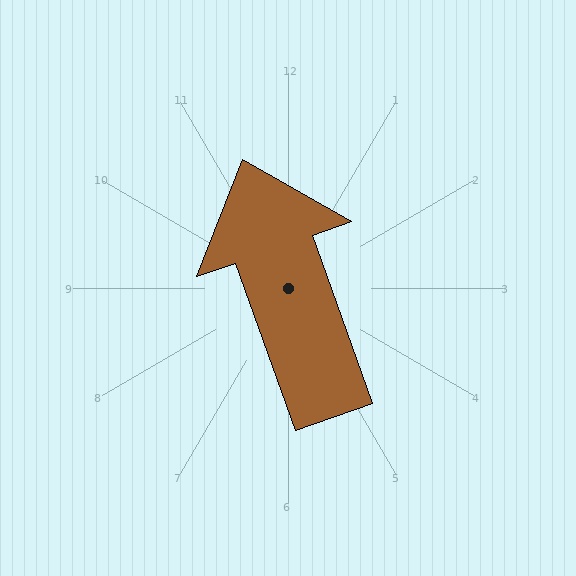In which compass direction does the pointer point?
North.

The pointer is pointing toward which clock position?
Roughly 11 o'clock.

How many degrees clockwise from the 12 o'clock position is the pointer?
Approximately 340 degrees.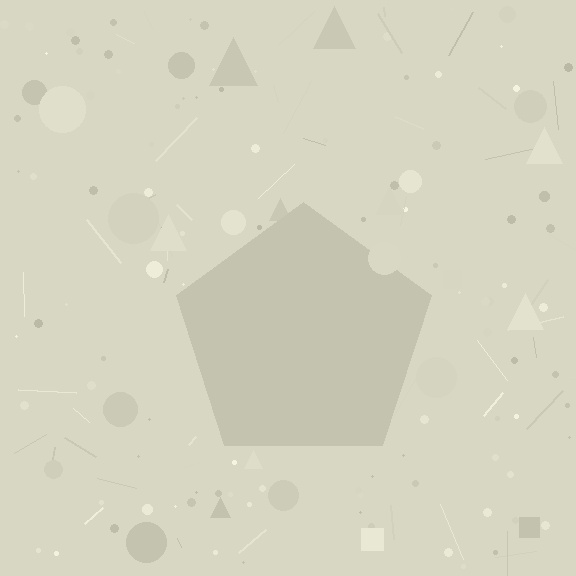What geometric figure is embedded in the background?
A pentagon is embedded in the background.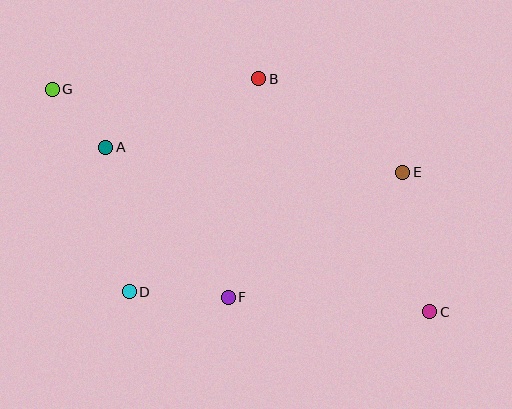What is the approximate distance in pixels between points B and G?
The distance between B and G is approximately 207 pixels.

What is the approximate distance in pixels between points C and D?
The distance between C and D is approximately 301 pixels.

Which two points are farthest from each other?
Points C and G are farthest from each other.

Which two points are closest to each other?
Points A and G are closest to each other.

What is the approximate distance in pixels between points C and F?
The distance between C and F is approximately 202 pixels.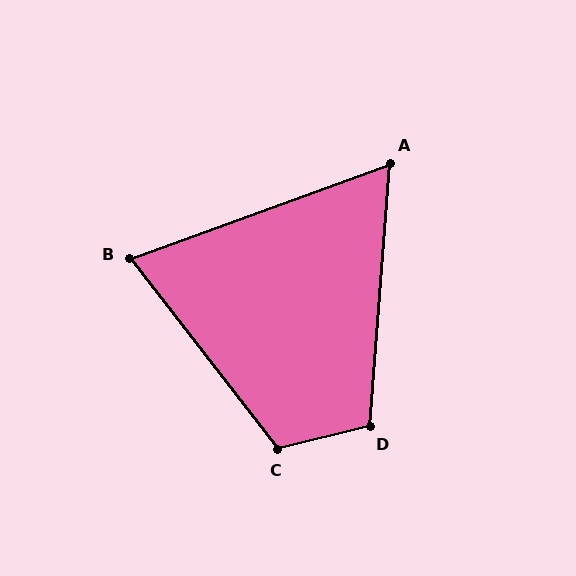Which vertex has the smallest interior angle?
A, at approximately 66 degrees.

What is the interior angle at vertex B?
Approximately 72 degrees (acute).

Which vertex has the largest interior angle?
C, at approximately 114 degrees.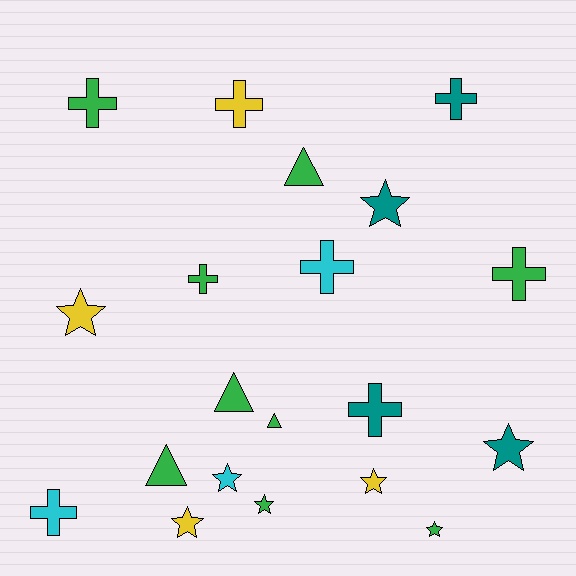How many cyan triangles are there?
There are no cyan triangles.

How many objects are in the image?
There are 20 objects.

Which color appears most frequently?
Green, with 9 objects.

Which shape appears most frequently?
Cross, with 8 objects.